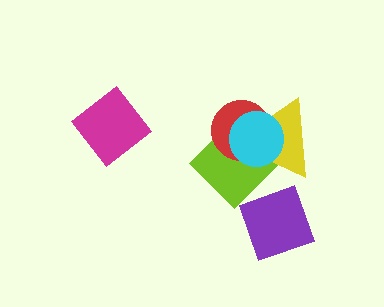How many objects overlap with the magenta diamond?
0 objects overlap with the magenta diamond.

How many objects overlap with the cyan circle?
3 objects overlap with the cyan circle.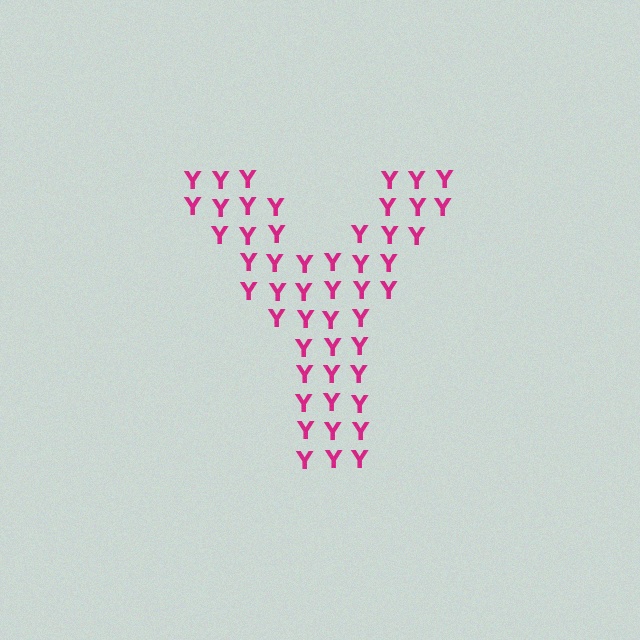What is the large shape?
The large shape is the letter Y.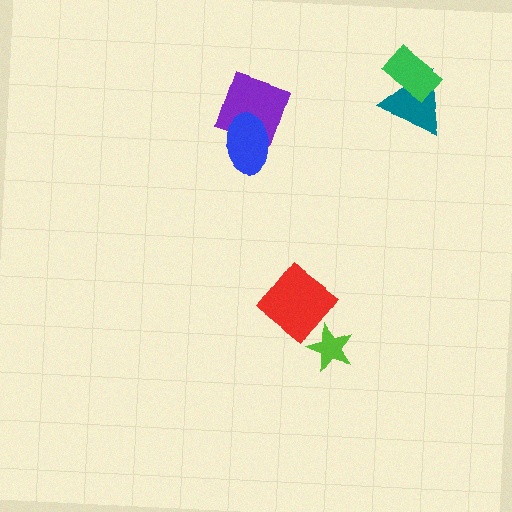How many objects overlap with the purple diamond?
1 object overlaps with the purple diamond.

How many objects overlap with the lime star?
0 objects overlap with the lime star.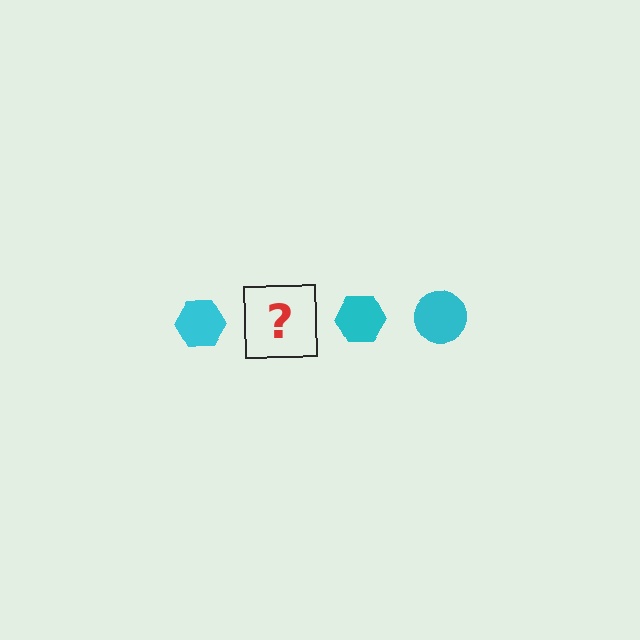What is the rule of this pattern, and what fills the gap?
The rule is that the pattern cycles through hexagon, circle shapes in cyan. The gap should be filled with a cyan circle.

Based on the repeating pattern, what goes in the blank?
The blank should be a cyan circle.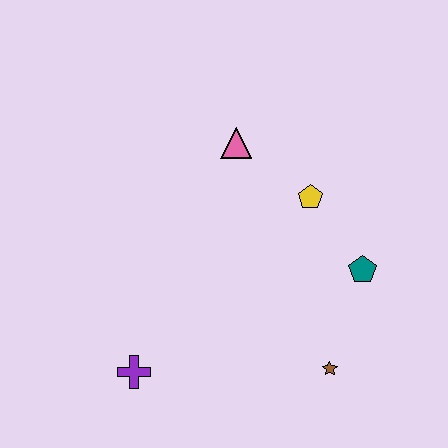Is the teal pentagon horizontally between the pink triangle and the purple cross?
No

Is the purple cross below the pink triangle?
Yes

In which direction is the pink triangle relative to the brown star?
The pink triangle is above the brown star.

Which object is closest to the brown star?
The teal pentagon is closest to the brown star.